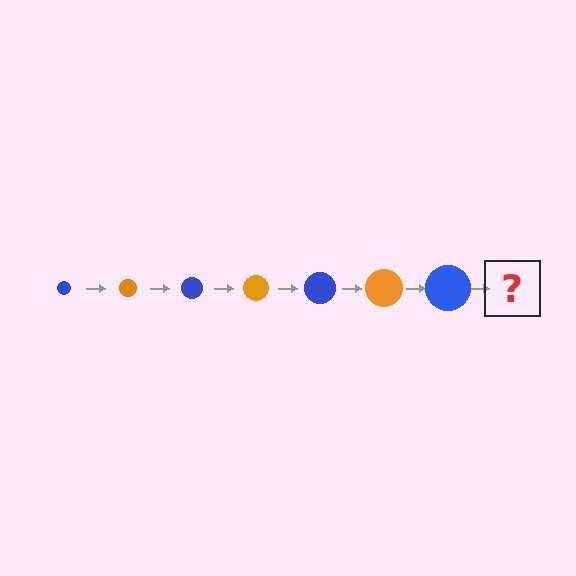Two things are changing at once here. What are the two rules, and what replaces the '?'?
The two rules are that the circle grows larger each step and the color cycles through blue and orange. The '?' should be an orange circle, larger than the previous one.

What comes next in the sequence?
The next element should be an orange circle, larger than the previous one.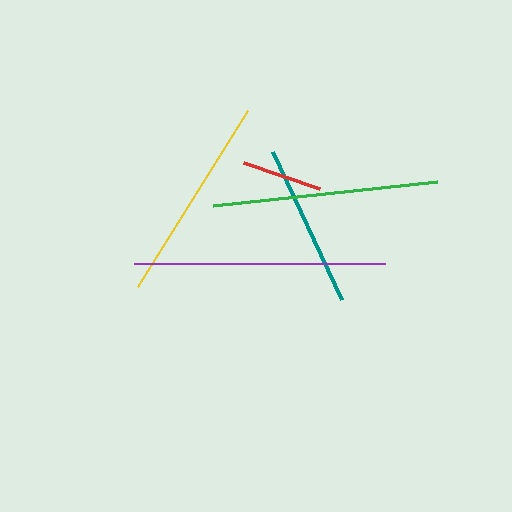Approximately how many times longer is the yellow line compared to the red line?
The yellow line is approximately 2.6 times the length of the red line.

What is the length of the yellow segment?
The yellow segment is approximately 208 pixels long.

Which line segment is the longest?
The purple line is the longest at approximately 251 pixels.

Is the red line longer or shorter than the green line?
The green line is longer than the red line.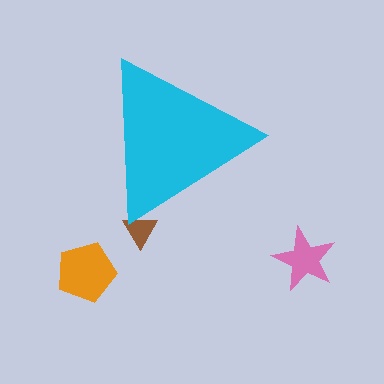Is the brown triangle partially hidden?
Yes, the brown triangle is partially hidden behind the cyan triangle.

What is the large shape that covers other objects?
A cyan triangle.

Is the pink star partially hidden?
No, the pink star is fully visible.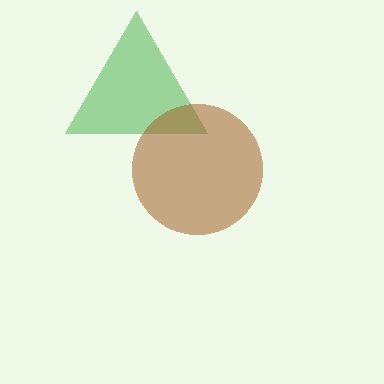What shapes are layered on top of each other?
The layered shapes are: a green triangle, a brown circle.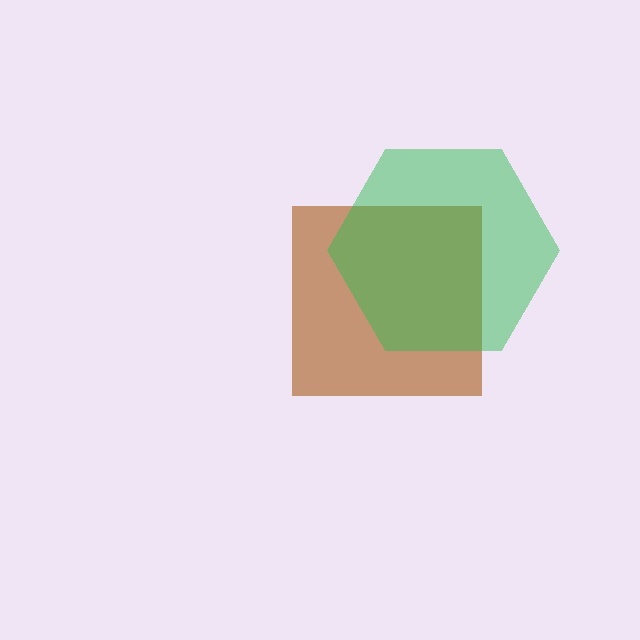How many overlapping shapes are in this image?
There are 2 overlapping shapes in the image.